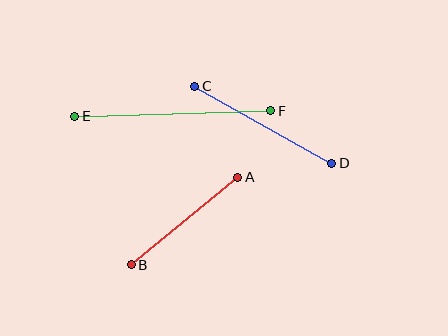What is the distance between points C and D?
The distance is approximately 157 pixels.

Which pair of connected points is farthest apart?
Points E and F are farthest apart.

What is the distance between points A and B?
The distance is approximately 138 pixels.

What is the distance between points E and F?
The distance is approximately 196 pixels.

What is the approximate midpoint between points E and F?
The midpoint is at approximately (173, 113) pixels.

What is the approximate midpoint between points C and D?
The midpoint is at approximately (263, 125) pixels.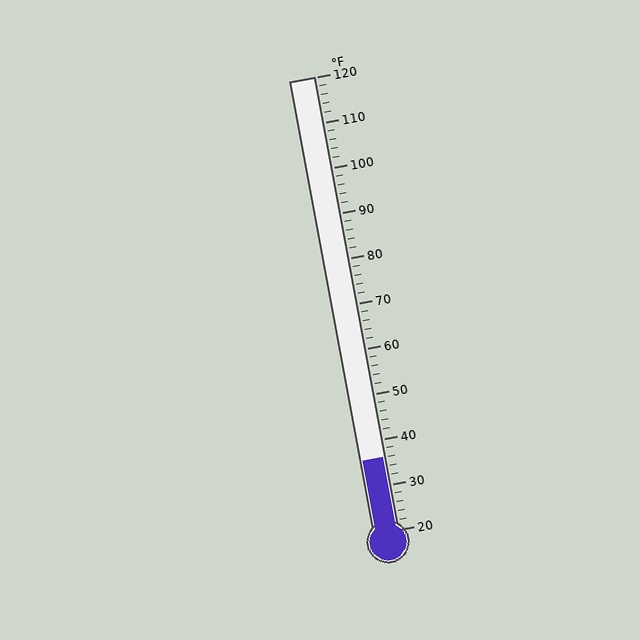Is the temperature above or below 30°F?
The temperature is above 30°F.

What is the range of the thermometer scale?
The thermometer scale ranges from 20°F to 120°F.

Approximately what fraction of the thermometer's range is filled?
The thermometer is filled to approximately 15% of its range.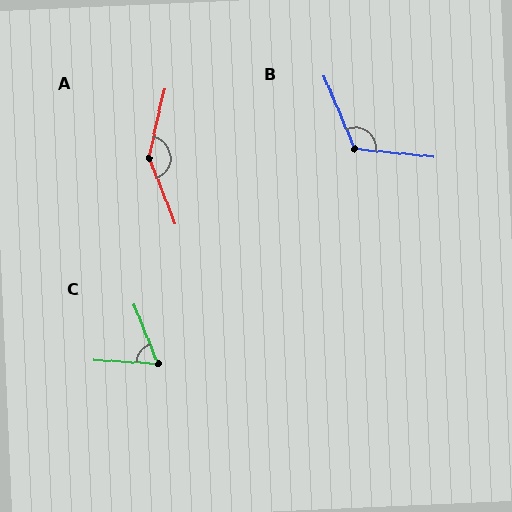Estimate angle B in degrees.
Approximately 119 degrees.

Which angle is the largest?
A, at approximately 146 degrees.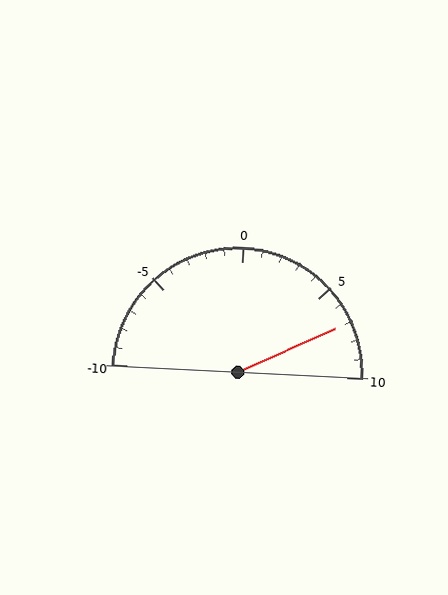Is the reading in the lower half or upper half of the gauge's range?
The reading is in the upper half of the range (-10 to 10).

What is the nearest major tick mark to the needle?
The nearest major tick mark is 5.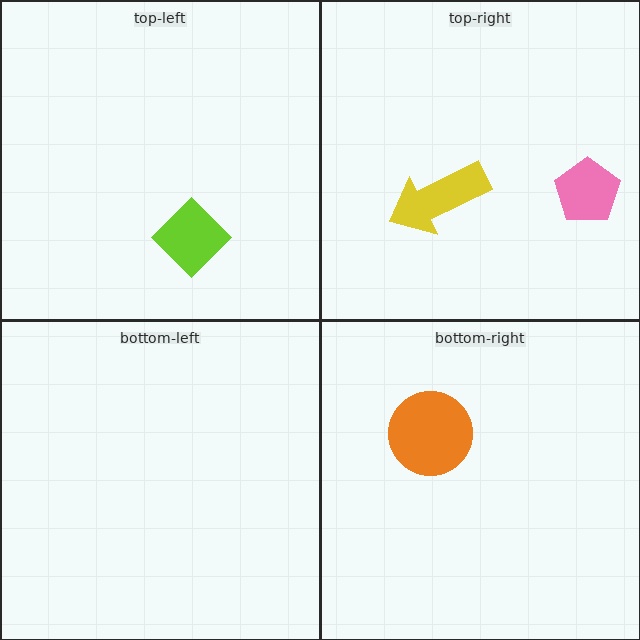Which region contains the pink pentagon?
The top-right region.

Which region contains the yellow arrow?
The top-right region.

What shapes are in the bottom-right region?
The orange circle.